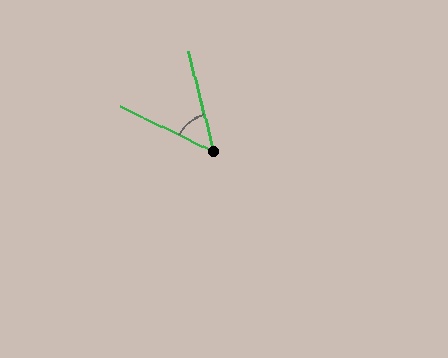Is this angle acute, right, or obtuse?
It is acute.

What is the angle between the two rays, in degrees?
Approximately 50 degrees.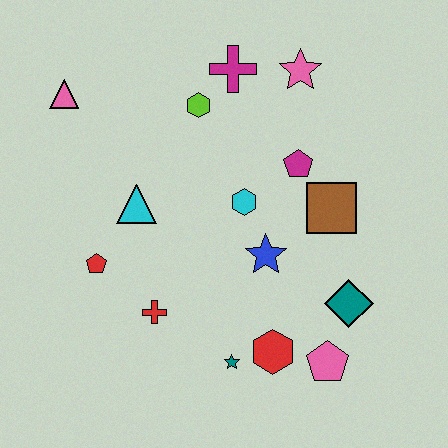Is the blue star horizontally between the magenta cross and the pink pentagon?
Yes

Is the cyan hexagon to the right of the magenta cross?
Yes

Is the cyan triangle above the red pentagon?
Yes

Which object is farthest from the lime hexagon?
The pink pentagon is farthest from the lime hexagon.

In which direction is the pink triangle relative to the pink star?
The pink triangle is to the left of the pink star.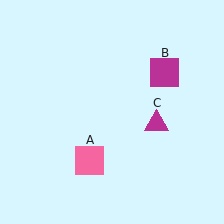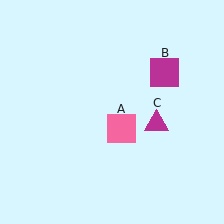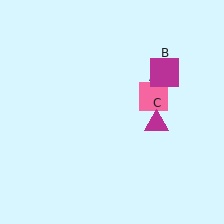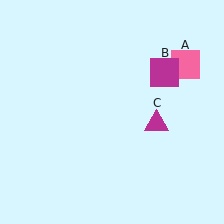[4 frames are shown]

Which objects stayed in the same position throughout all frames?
Magenta square (object B) and magenta triangle (object C) remained stationary.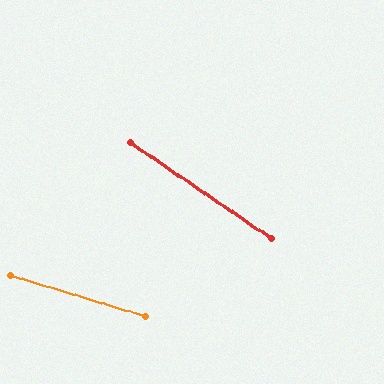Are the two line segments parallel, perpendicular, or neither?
Neither parallel nor perpendicular — they differ by about 18°.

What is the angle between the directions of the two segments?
Approximately 18 degrees.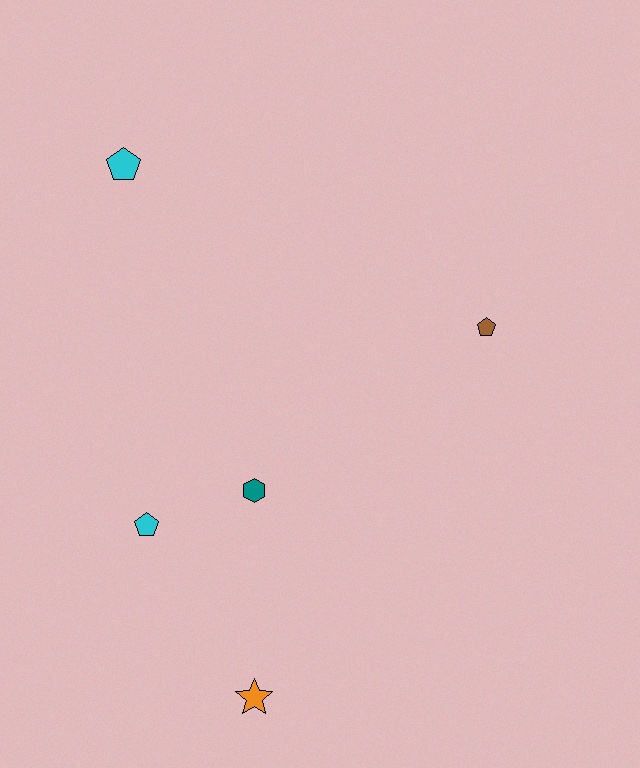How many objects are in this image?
There are 5 objects.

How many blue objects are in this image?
There are no blue objects.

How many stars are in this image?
There is 1 star.